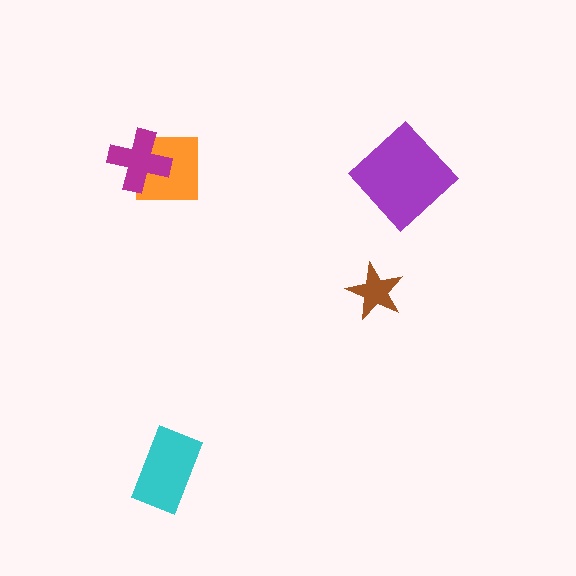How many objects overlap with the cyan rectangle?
0 objects overlap with the cyan rectangle.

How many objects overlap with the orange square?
1 object overlaps with the orange square.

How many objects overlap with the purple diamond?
0 objects overlap with the purple diamond.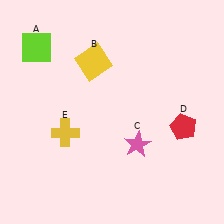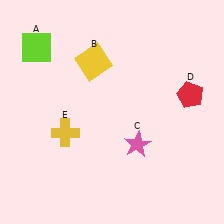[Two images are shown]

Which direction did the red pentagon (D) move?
The red pentagon (D) moved up.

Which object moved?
The red pentagon (D) moved up.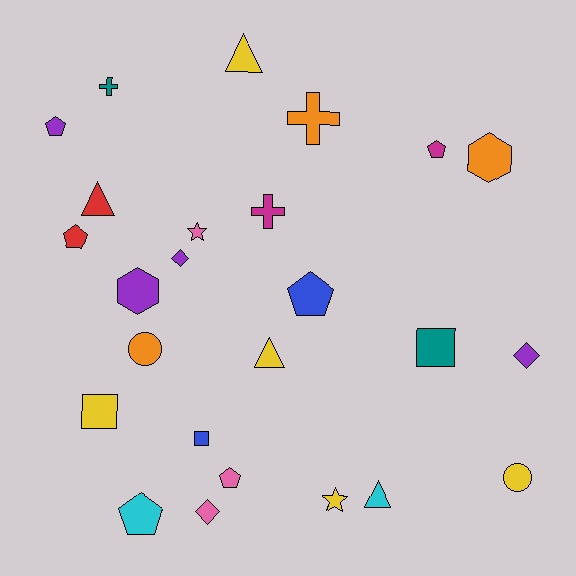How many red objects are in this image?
There are 2 red objects.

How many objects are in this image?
There are 25 objects.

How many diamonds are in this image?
There are 3 diamonds.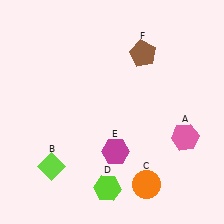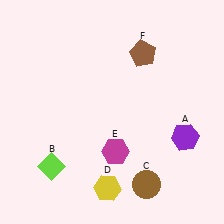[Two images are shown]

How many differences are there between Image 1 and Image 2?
There are 3 differences between the two images.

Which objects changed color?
A changed from pink to purple. C changed from orange to brown. D changed from lime to yellow.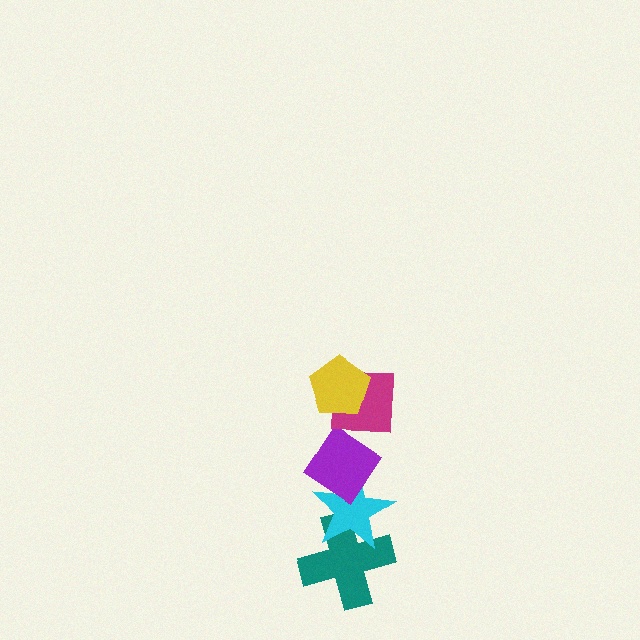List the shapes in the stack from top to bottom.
From top to bottom: the yellow pentagon, the magenta square, the purple diamond, the cyan star, the teal cross.